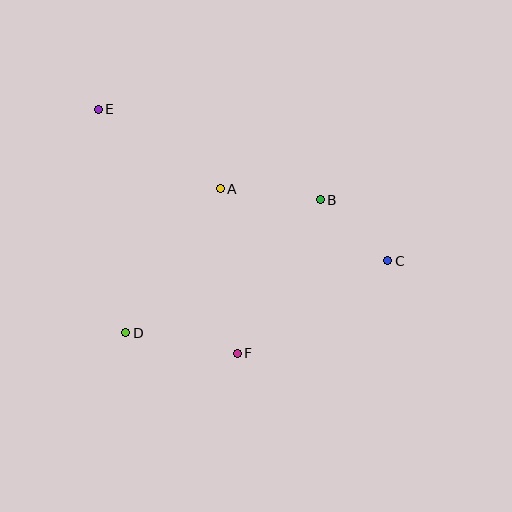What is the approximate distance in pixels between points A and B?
The distance between A and B is approximately 101 pixels.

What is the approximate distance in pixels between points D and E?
The distance between D and E is approximately 226 pixels.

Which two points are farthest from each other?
Points C and E are farthest from each other.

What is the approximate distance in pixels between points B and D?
The distance between B and D is approximately 236 pixels.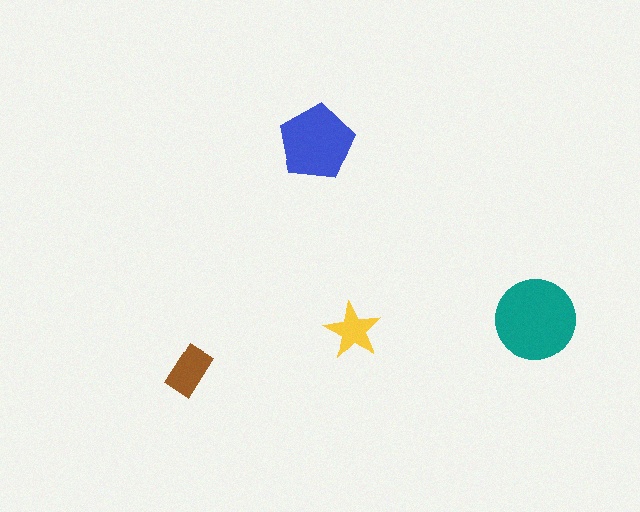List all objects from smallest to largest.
The yellow star, the brown rectangle, the blue pentagon, the teal circle.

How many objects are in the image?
There are 4 objects in the image.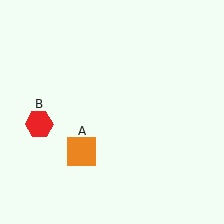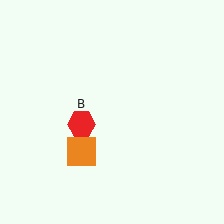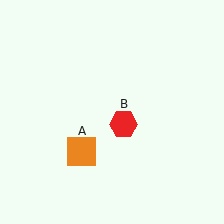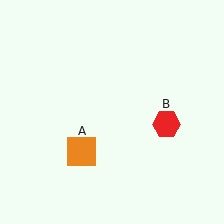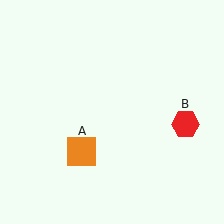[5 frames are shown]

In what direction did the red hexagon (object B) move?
The red hexagon (object B) moved right.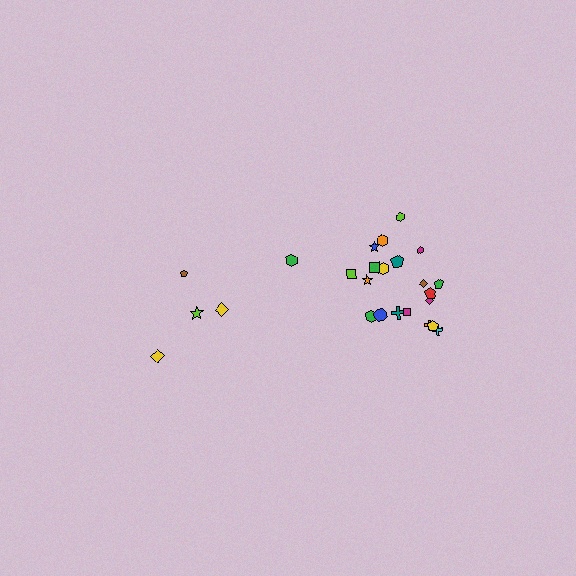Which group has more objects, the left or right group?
The right group.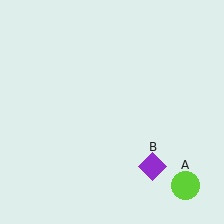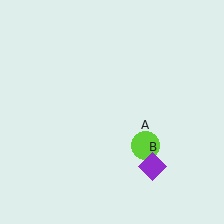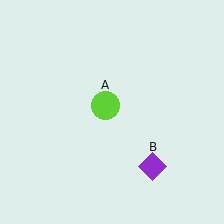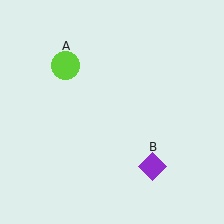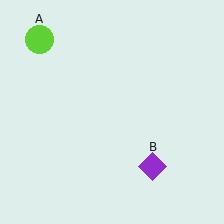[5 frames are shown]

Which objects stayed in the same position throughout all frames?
Purple diamond (object B) remained stationary.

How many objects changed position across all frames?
1 object changed position: lime circle (object A).